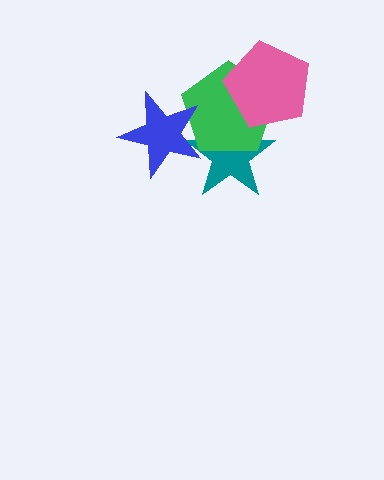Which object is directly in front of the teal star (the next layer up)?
The green pentagon is directly in front of the teal star.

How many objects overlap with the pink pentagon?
2 objects overlap with the pink pentagon.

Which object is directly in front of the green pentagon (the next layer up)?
The blue star is directly in front of the green pentagon.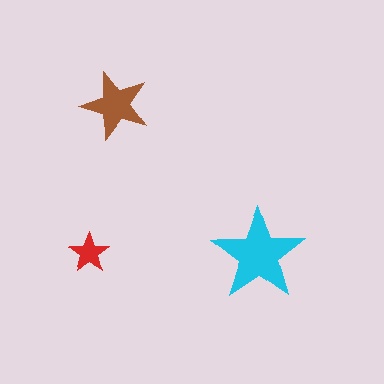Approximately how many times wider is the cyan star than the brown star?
About 1.5 times wider.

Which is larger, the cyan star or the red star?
The cyan one.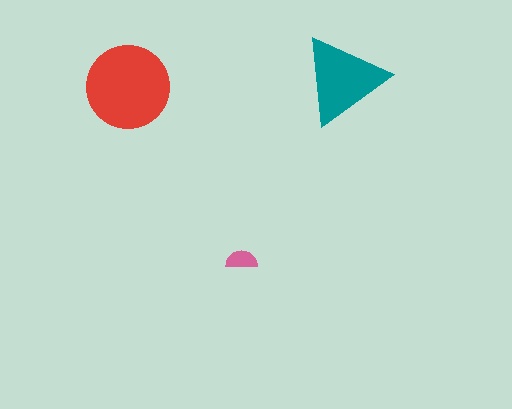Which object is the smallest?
The pink semicircle.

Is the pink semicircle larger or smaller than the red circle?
Smaller.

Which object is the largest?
The red circle.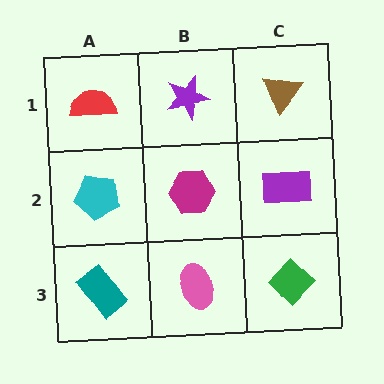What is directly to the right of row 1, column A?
A purple star.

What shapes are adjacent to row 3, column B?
A magenta hexagon (row 2, column B), a teal rectangle (row 3, column A), a green diamond (row 3, column C).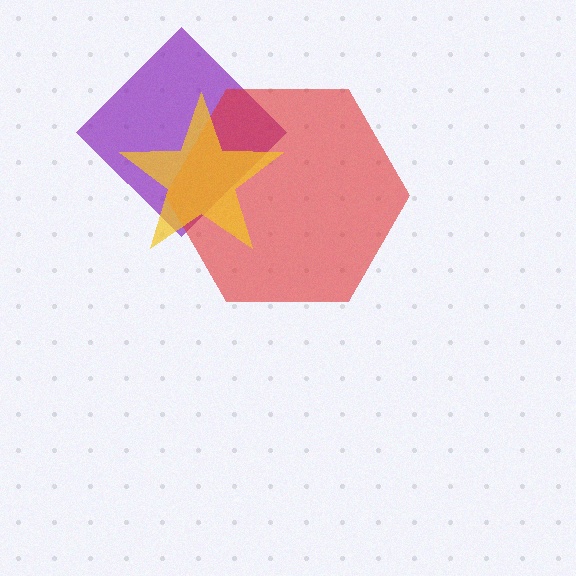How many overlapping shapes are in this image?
There are 3 overlapping shapes in the image.